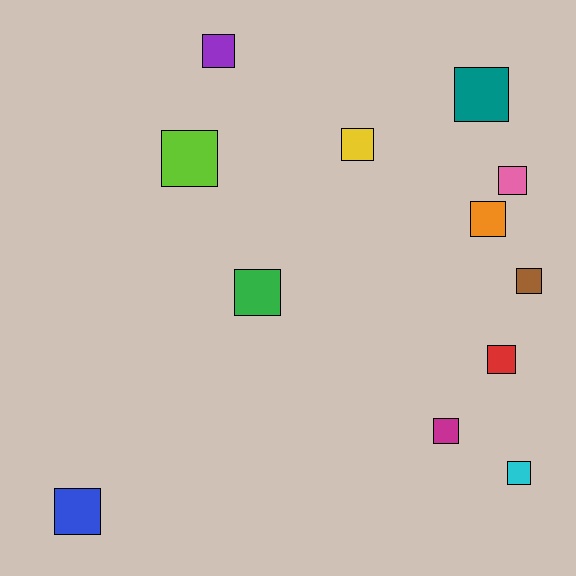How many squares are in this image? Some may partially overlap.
There are 12 squares.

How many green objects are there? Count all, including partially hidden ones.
There is 1 green object.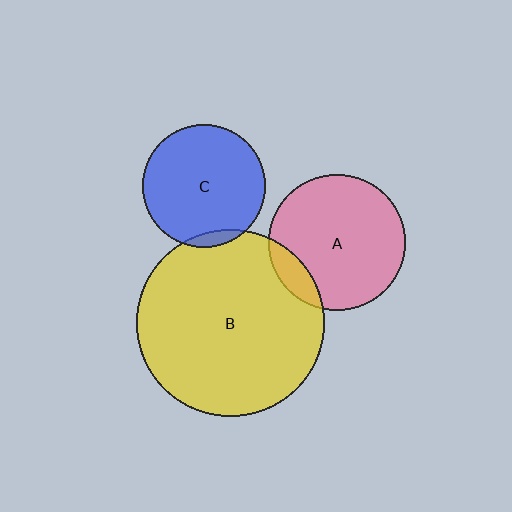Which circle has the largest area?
Circle B (yellow).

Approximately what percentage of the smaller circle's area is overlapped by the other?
Approximately 5%.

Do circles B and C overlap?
Yes.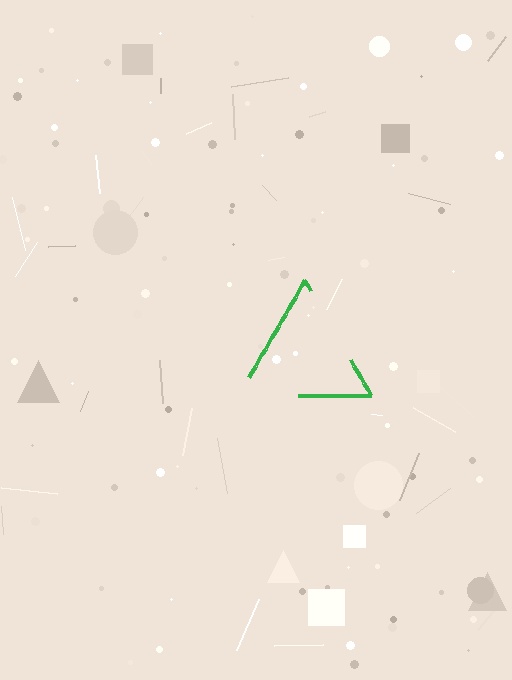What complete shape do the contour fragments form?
The contour fragments form a triangle.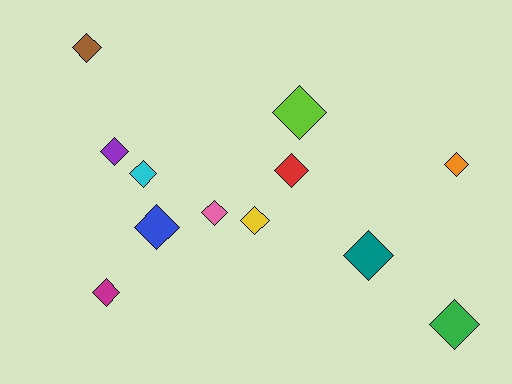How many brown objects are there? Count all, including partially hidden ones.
There is 1 brown object.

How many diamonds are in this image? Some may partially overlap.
There are 12 diamonds.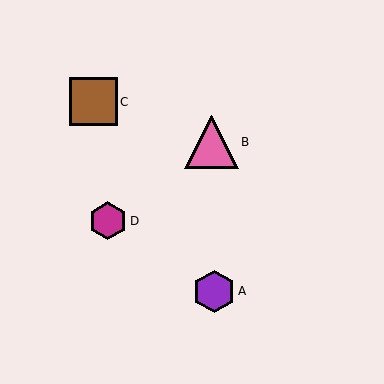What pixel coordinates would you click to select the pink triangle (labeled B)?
Click at (212, 142) to select the pink triangle B.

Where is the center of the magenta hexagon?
The center of the magenta hexagon is at (108, 221).